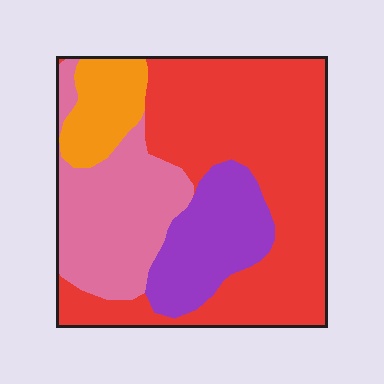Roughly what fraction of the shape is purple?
Purple covers 16% of the shape.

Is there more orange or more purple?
Purple.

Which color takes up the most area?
Red, at roughly 50%.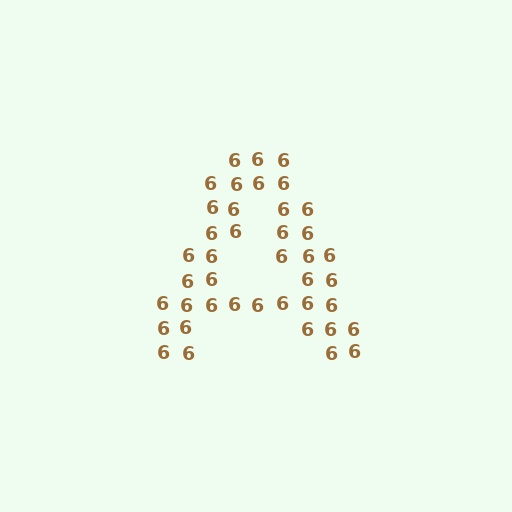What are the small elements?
The small elements are digit 6's.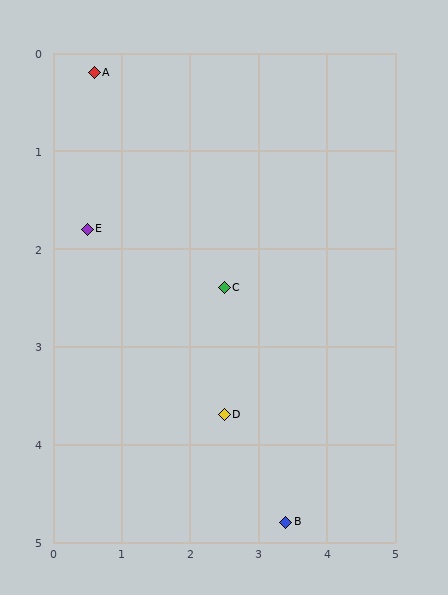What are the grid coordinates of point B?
Point B is at approximately (3.4, 4.8).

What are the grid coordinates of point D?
Point D is at approximately (2.5, 3.7).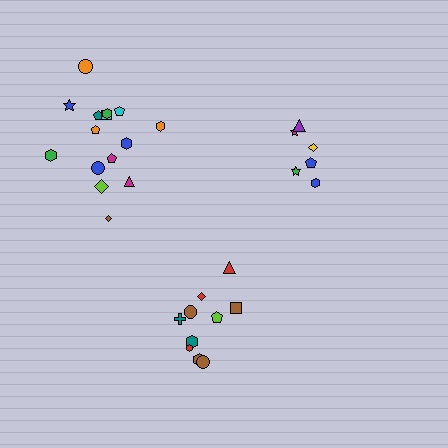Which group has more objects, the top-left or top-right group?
The top-left group.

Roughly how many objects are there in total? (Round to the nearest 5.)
Roughly 30 objects in total.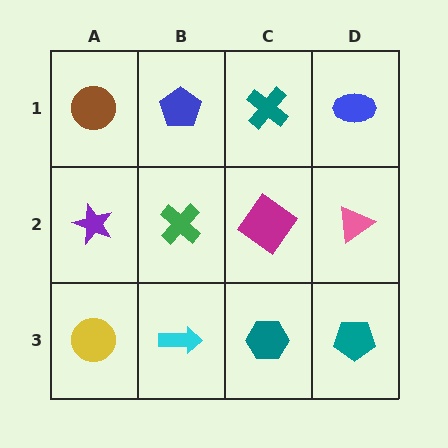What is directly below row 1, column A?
A purple star.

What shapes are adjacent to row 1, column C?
A magenta diamond (row 2, column C), a blue pentagon (row 1, column B), a blue ellipse (row 1, column D).